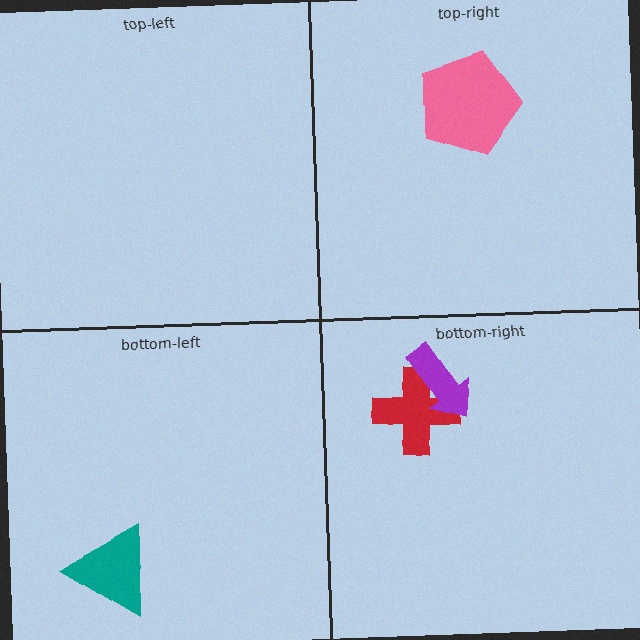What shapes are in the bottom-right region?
The red cross, the purple arrow.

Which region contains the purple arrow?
The bottom-right region.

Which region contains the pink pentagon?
The top-right region.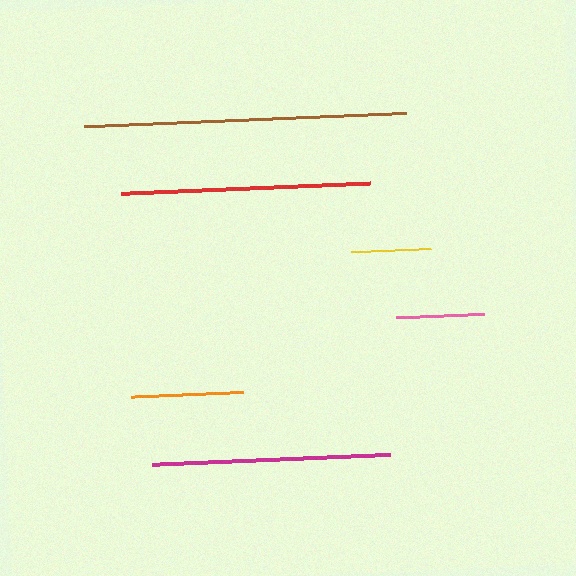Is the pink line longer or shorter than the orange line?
The orange line is longer than the pink line.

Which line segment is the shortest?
The yellow line is the shortest at approximately 80 pixels.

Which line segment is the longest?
The brown line is the longest at approximately 322 pixels.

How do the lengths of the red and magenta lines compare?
The red and magenta lines are approximately the same length.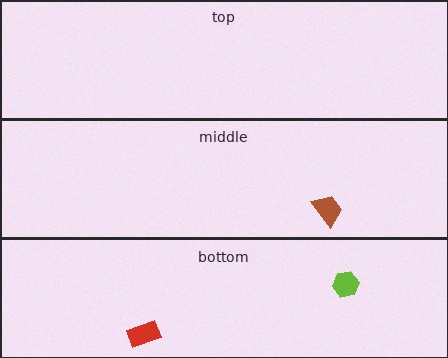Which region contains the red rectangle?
The bottom region.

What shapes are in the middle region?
The brown trapezoid.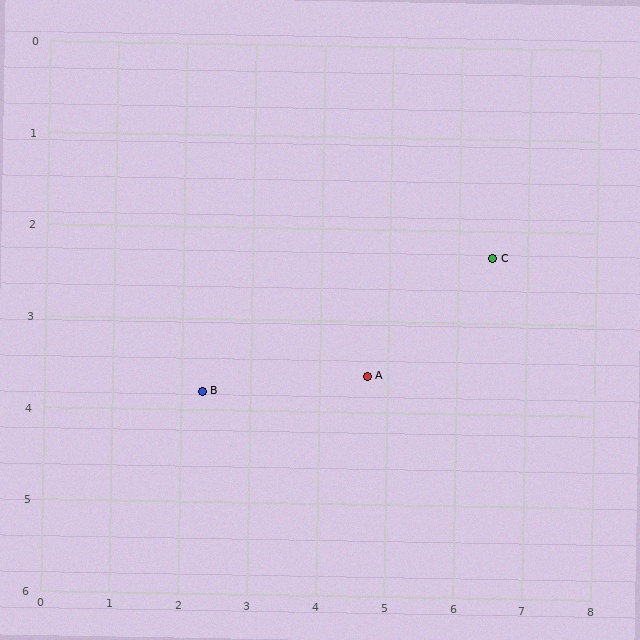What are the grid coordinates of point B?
Point B is at approximately (2.3, 3.8).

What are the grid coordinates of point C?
Point C is at approximately (6.5, 2.3).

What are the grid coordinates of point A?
Point A is at approximately (4.7, 3.6).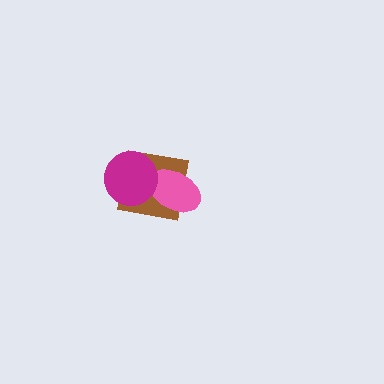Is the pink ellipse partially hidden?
Yes, it is partially covered by another shape.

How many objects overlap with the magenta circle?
2 objects overlap with the magenta circle.